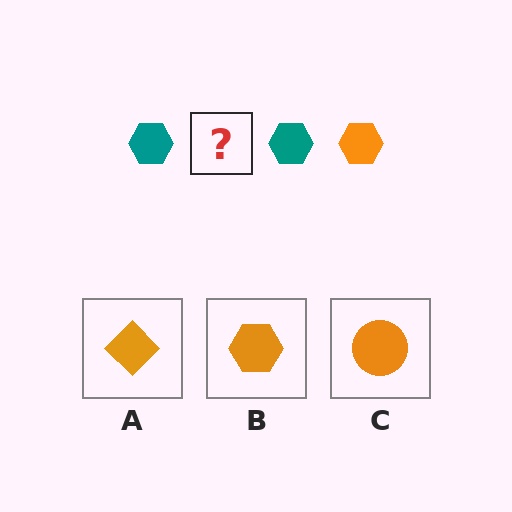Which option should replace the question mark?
Option B.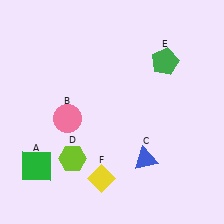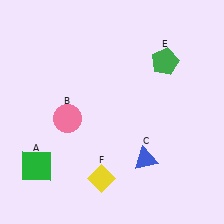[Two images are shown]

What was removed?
The lime hexagon (D) was removed in Image 2.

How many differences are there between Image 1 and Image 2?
There is 1 difference between the two images.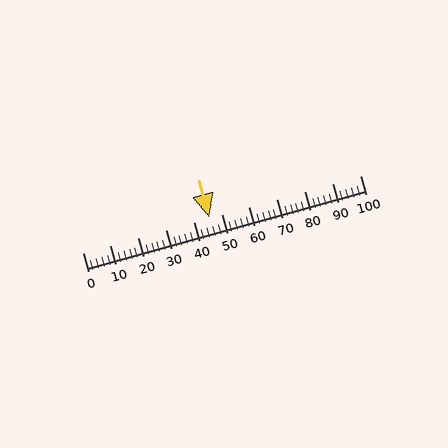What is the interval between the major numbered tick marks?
The major tick marks are spaced 10 units apart.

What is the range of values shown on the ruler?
The ruler shows values from 0 to 100.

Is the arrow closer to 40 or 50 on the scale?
The arrow is closer to 50.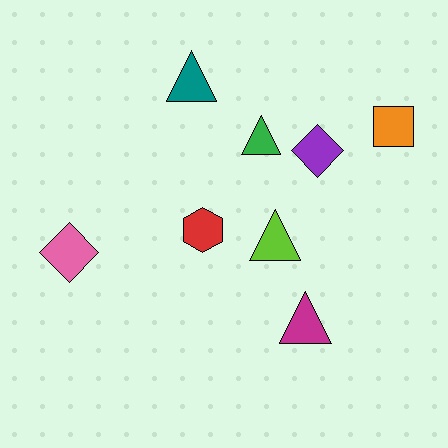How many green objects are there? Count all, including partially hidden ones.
There is 1 green object.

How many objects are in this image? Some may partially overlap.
There are 8 objects.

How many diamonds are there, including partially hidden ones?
There are 2 diamonds.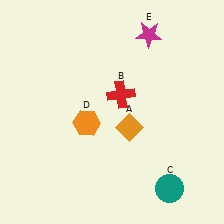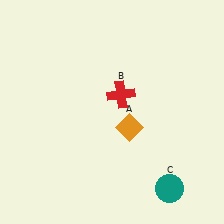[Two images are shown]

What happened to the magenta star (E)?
The magenta star (E) was removed in Image 2. It was in the top-right area of Image 1.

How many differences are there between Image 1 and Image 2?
There are 2 differences between the two images.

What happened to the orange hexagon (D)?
The orange hexagon (D) was removed in Image 2. It was in the bottom-left area of Image 1.